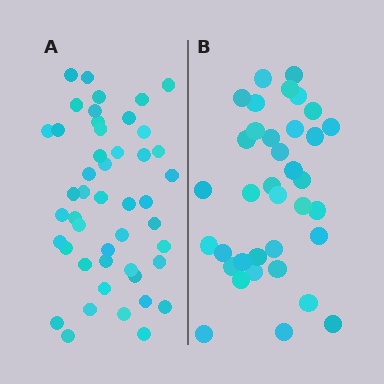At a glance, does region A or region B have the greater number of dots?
Region A (the left region) has more dots.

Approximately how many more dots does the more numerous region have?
Region A has roughly 12 or so more dots than region B.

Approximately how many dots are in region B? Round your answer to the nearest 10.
About 40 dots. (The exact count is 36, which rounds to 40.)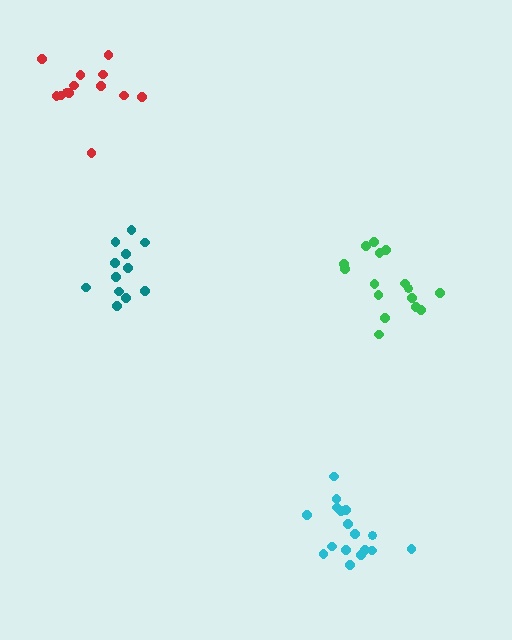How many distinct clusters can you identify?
There are 4 distinct clusters.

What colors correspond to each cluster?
The clusters are colored: green, cyan, teal, red.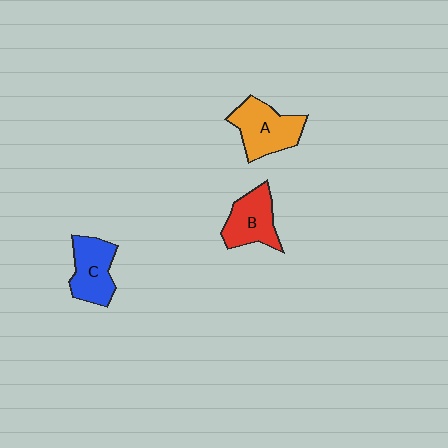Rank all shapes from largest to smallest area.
From largest to smallest: A (orange), C (blue), B (red).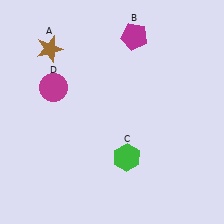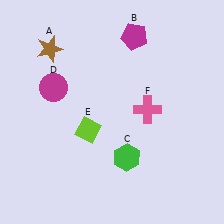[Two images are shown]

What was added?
A lime diamond (E), a pink cross (F) were added in Image 2.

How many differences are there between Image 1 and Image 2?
There are 2 differences between the two images.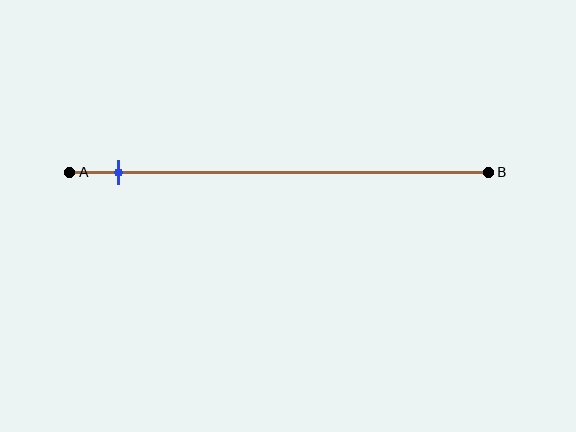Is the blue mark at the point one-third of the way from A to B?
No, the mark is at about 10% from A, not at the 33% one-third point.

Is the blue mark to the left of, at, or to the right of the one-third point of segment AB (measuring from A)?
The blue mark is to the left of the one-third point of segment AB.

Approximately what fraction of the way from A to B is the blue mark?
The blue mark is approximately 10% of the way from A to B.